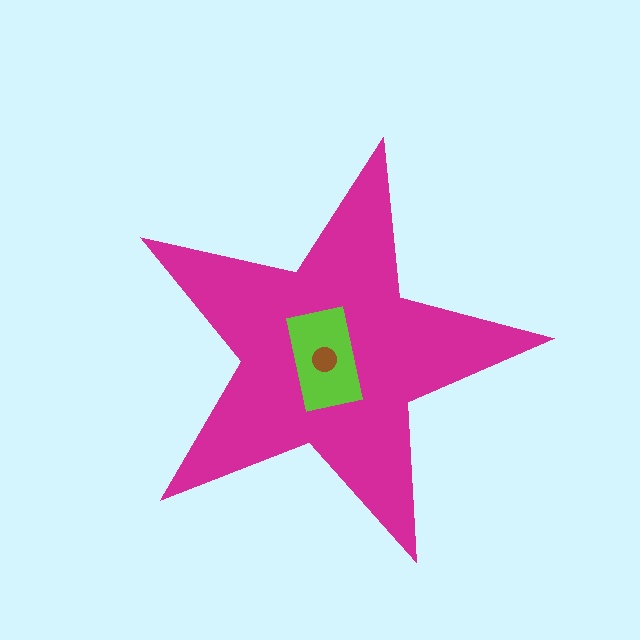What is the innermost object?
The brown circle.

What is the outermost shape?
The magenta star.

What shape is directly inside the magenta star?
The lime rectangle.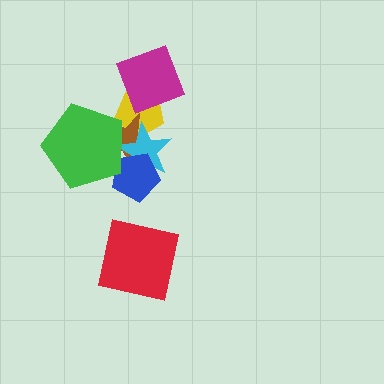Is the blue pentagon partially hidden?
Yes, it is partially covered by another shape.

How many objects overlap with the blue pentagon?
3 objects overlap with the blue pentagon.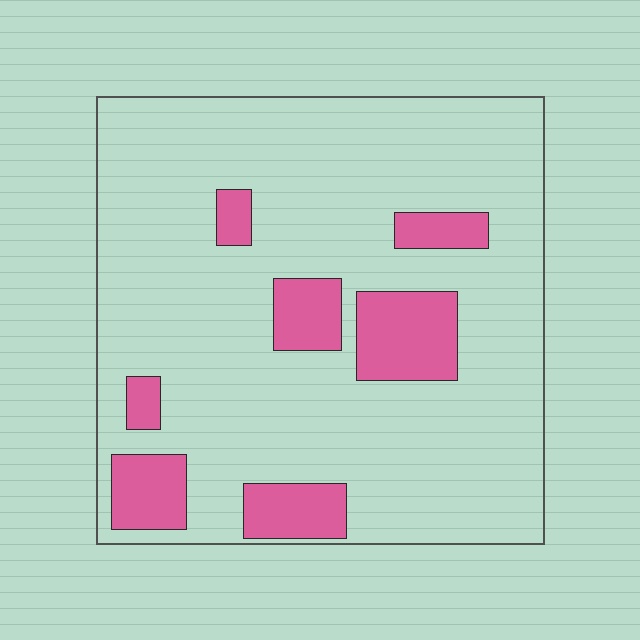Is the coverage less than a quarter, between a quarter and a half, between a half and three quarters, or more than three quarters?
Less than a quarter.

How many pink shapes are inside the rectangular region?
7.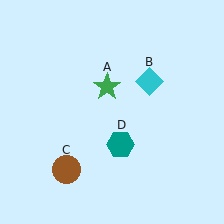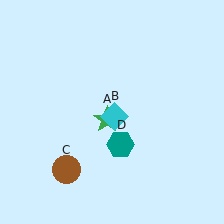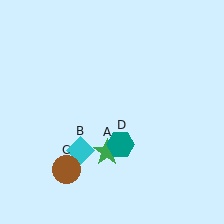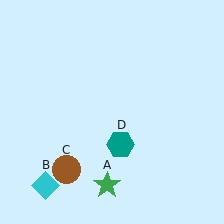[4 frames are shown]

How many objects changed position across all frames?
2 objects changed position: green star (object A), cyan diamond (object B).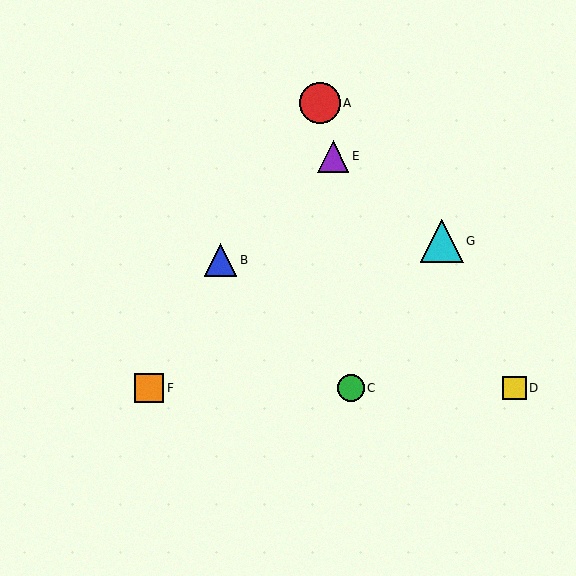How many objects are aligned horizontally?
3 objects (C, D, F) are aligned horizontally.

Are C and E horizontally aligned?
No, C is at y≈388 and E is at y≈156.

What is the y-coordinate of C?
Object C is at y≈388.